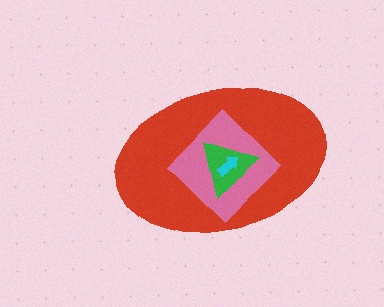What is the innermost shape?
The cyan arrow.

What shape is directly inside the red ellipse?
The pink diamond.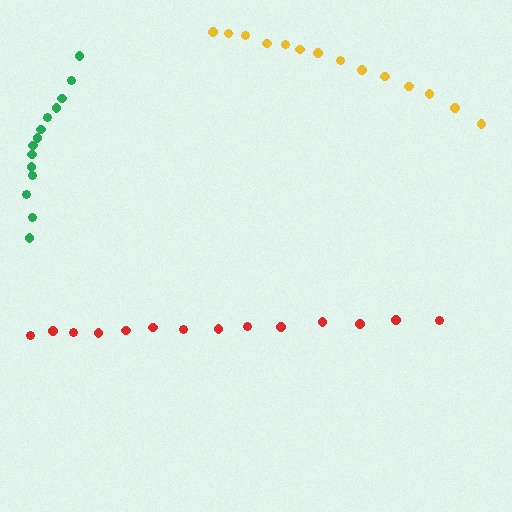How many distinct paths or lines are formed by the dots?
There are 3 distinct paths.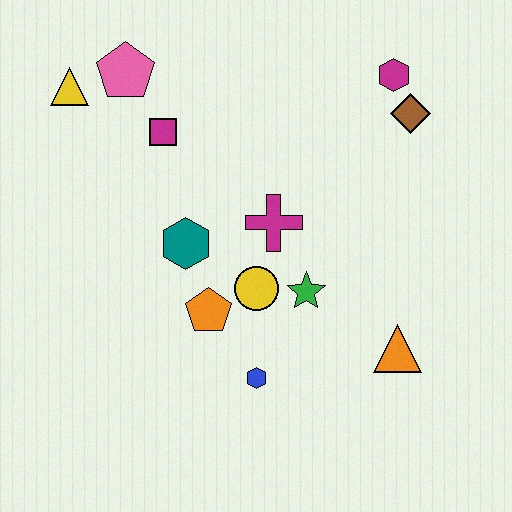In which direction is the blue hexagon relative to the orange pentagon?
The blue hexagon is below the orange pentagon.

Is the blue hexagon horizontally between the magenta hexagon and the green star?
No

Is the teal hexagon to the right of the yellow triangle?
Yes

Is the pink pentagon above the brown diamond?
Yes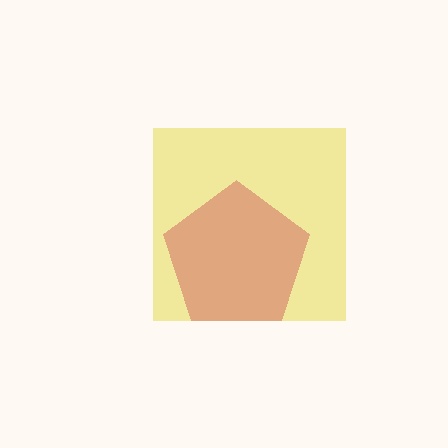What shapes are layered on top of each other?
The layered shapes are: a magenta pentagon, a yellow square.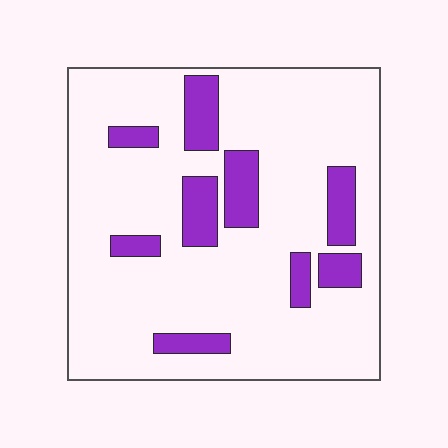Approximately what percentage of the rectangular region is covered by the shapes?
Approximately 15%.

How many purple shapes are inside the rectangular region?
9.